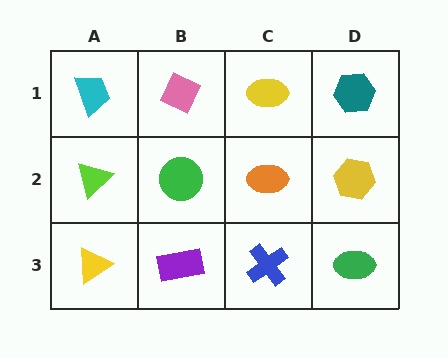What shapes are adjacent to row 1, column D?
A yellow hexagon (row 2, column D), a yellow ellipse (row 1, column C).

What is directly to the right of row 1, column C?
A teal hexagon.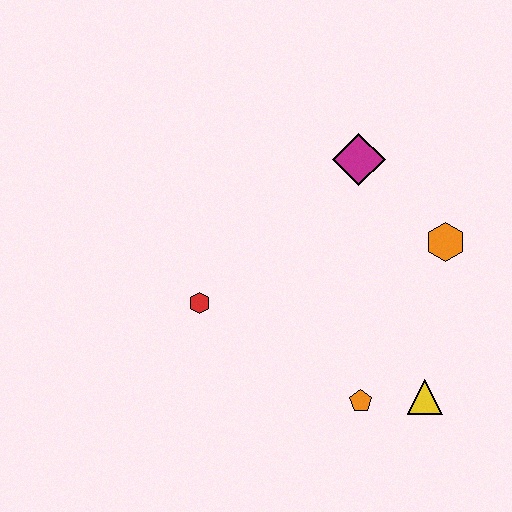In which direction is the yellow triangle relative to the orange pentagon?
The yellow triangle is to the right of the orange pentagon.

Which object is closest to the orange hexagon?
The magenta diamond is closest to the orange hexagon.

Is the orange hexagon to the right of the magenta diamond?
Yes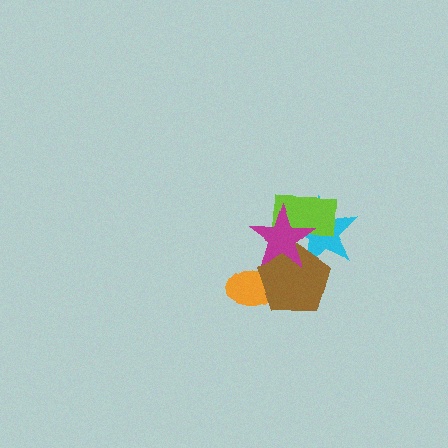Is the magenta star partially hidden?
No, no other shape covers it.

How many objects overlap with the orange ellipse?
1 object overlaps with the orange ellipse.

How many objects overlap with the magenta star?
3 objects overlap with the magenta star.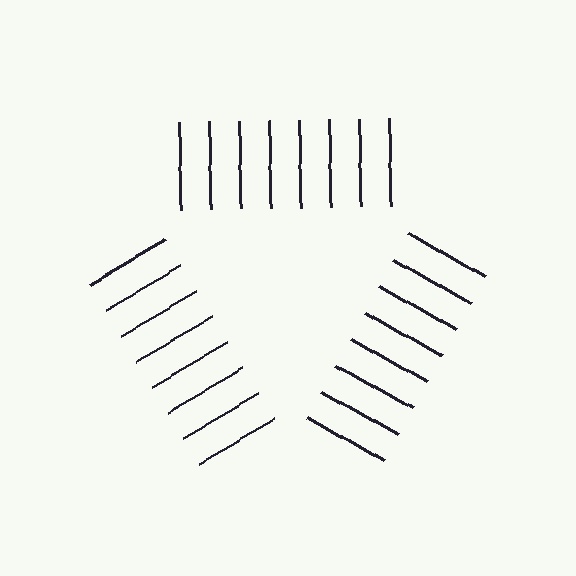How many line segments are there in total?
24 — 8 along each of the 3 edges.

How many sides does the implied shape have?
3 sides — the line-ends trace a triangle.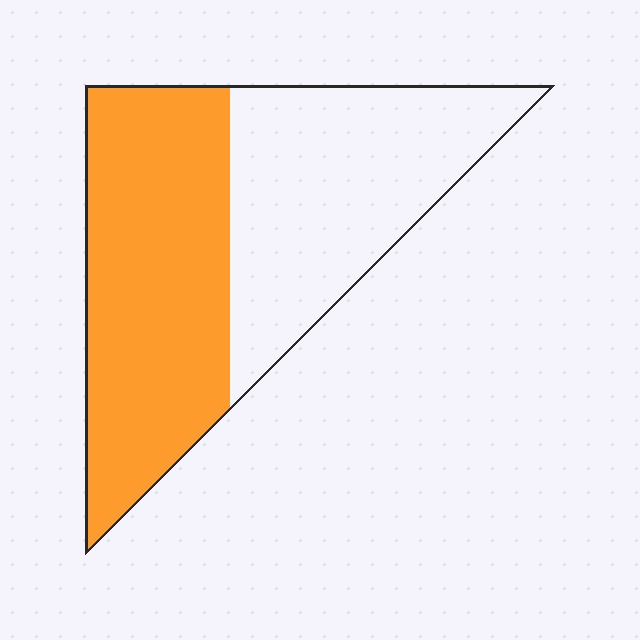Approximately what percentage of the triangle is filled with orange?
Approximately 50%.